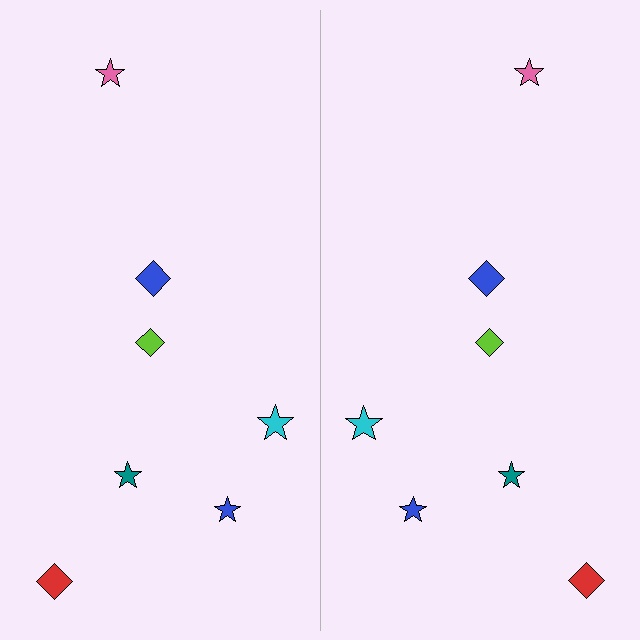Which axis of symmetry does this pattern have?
The pattern has a vertical axis of symmetry running through the center of the image.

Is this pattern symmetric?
Yes, this pattern has bilateral (reflection) symmetry.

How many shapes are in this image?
There are 14 shapes in this image.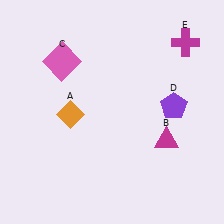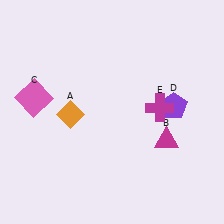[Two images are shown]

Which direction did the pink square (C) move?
The pink square (C) moved down.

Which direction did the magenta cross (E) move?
The magenta cross (E) moved down.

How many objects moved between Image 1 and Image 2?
2 objects moved between the two images.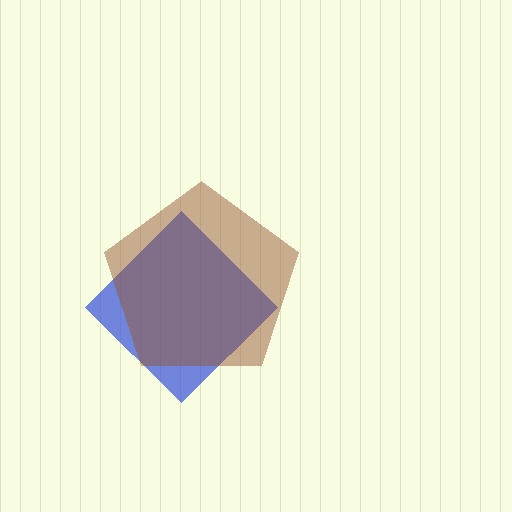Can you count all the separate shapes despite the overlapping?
Yes, there are 2 separate shapes.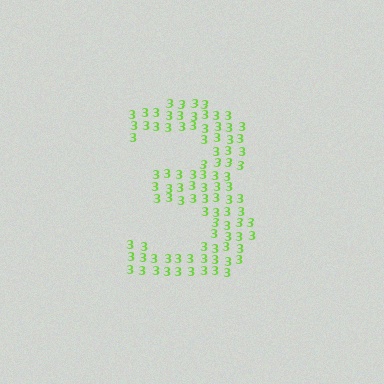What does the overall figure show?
The overall figure shows the digit 3.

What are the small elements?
The small elements are digit 3's.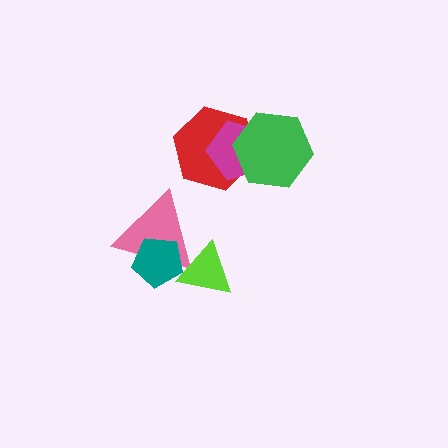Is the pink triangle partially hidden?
Yes, it is partially covered by another shape.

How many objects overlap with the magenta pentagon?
2 objects overlap with the magenta pentagon.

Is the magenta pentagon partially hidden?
Yes, it is partially covered by another shape.